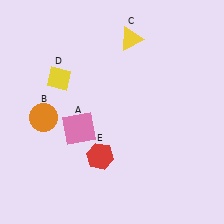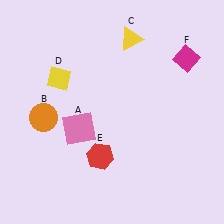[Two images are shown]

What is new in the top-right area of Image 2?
A magenta diamond (F) was added in the top-right area of Image 2.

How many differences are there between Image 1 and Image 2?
There is 1 difference between the two images.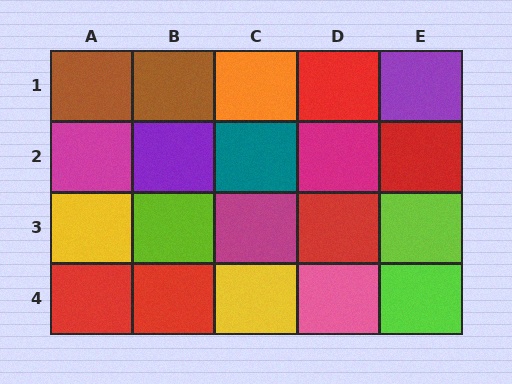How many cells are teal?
1 cell is teal.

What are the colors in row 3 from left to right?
Yellow, lime, magenta, red, lime.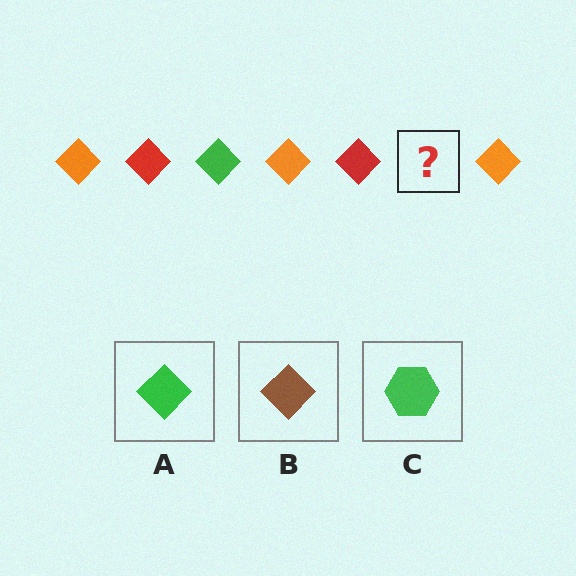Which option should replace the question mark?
Option A.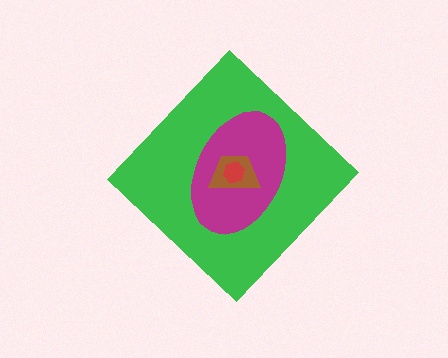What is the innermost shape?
The red hexagon.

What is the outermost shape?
The green diamond.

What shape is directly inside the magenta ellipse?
The brown trapezoid.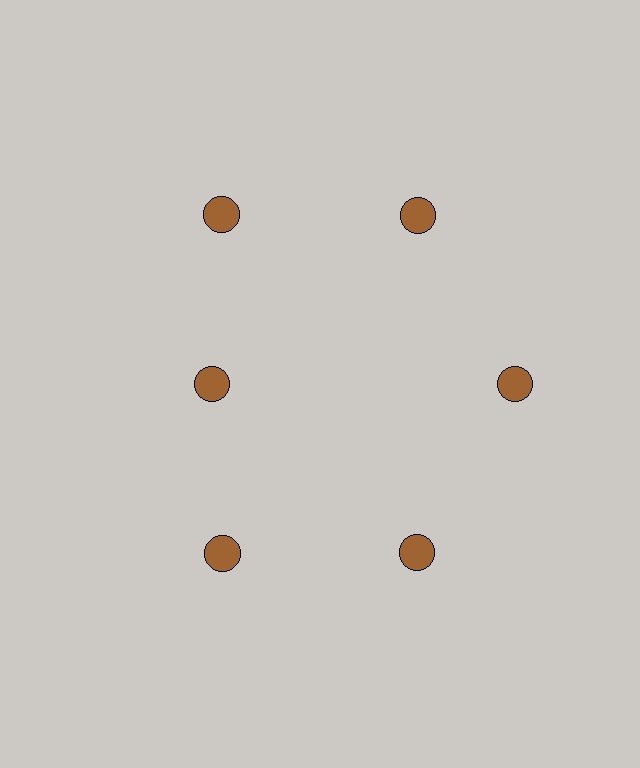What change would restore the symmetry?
The symmetry would be restored by moving it outward, back onto the ring so that all 6 circles sit at equal angles and equal distance from the center.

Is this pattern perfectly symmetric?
No. The 6 brown circles are arranged in a ring, but one element near the 9 o'clock position is pulled inward toward the center, breaking the 6-fold rotational symmetry.